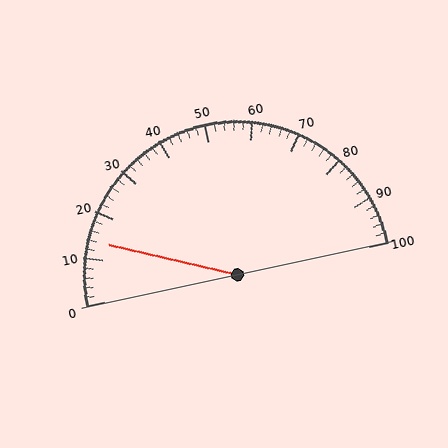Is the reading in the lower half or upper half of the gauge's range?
The reading is in the lower half of the range (0 to 100).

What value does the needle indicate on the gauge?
The needle indicates approximately 14.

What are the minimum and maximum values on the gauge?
The gauge ranges from 0 to 100.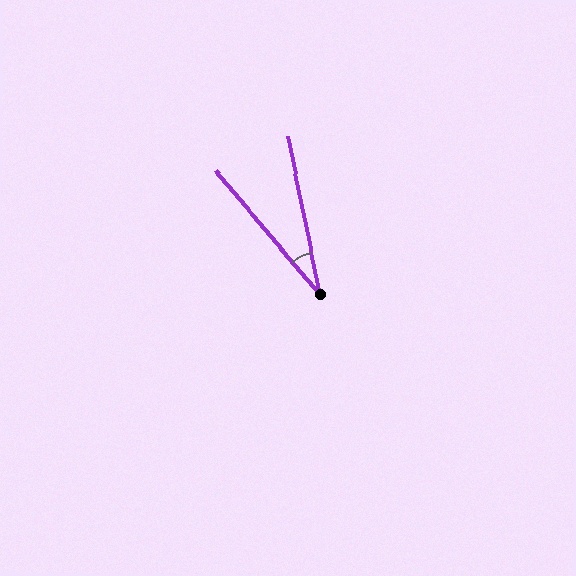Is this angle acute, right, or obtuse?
It is acute.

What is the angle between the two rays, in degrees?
Approximately 29 degrees.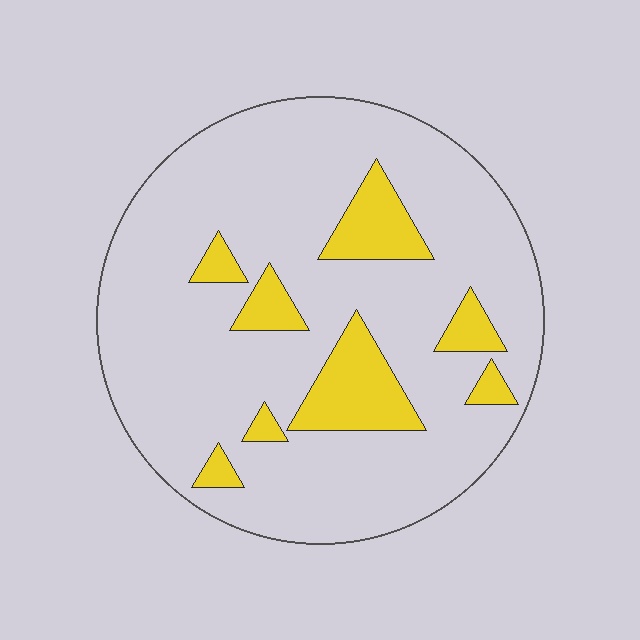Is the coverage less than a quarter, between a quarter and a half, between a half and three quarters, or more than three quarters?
Less than a quarter.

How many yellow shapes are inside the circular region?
8.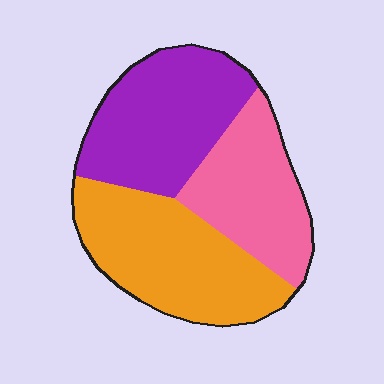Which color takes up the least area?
Pink, at roughly 30%.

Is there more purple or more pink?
Purple.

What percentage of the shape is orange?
Orange takes up between a quarter and a half of the shape.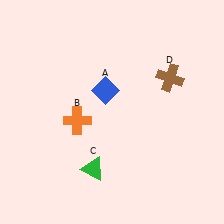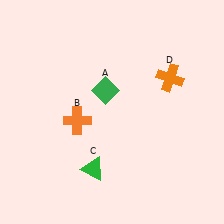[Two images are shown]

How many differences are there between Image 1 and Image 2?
There are 2 differences between the two images.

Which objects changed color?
A changed from blue to green. D changed from brown to orange.